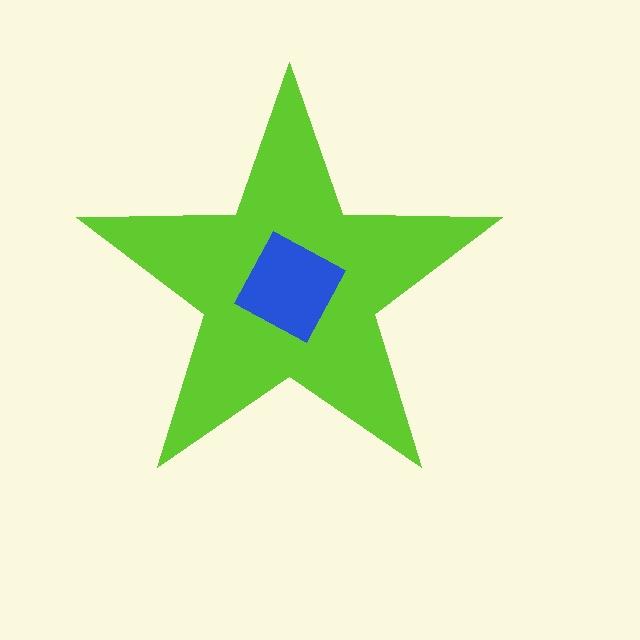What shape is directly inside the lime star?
The blue diamond.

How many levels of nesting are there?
2.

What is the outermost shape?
The lime star.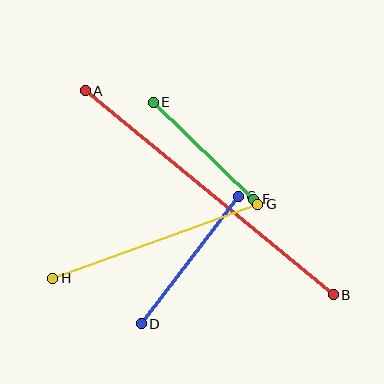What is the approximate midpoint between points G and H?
The midpoint is at approximately (155, 241) pixels.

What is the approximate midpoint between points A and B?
The midpoint is at approximately (209, 193) pixels.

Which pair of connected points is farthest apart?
Points A and B are farthest apart.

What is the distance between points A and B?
The distance is approximately 321 pixels.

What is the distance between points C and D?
The distance is approximately 161 pixels.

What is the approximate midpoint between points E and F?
The midpoint is at approximately (203, 151) pixels.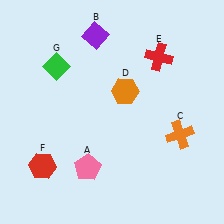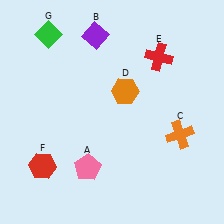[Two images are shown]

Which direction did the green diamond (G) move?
The green diamond (G) moved up.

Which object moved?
The green diamond (G) moved up.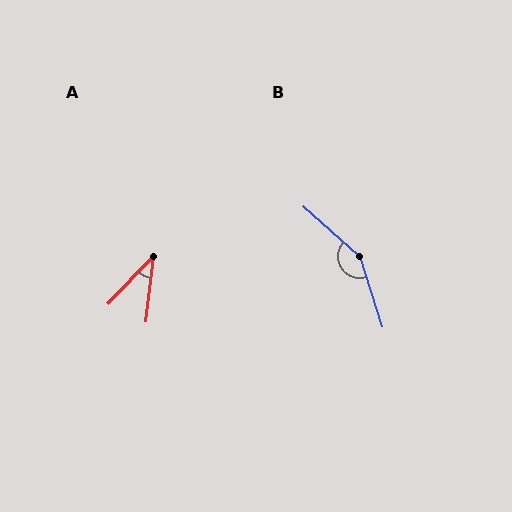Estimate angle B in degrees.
Approximately 149 degrees.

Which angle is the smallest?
A, at approximately 37 degrees.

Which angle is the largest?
B, at approximately 149 degrees.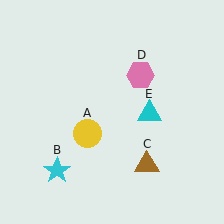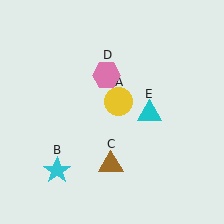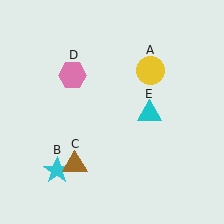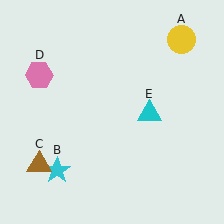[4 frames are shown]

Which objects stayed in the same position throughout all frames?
Cyan star (object B) and cyan triangle (object E) remained stationary.